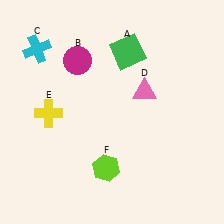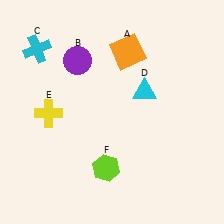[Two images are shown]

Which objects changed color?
A changed from green to orange. B changed from magenta to purple. D changed from pink to cyan.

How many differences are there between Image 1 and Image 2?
There are 3 differences between the two images.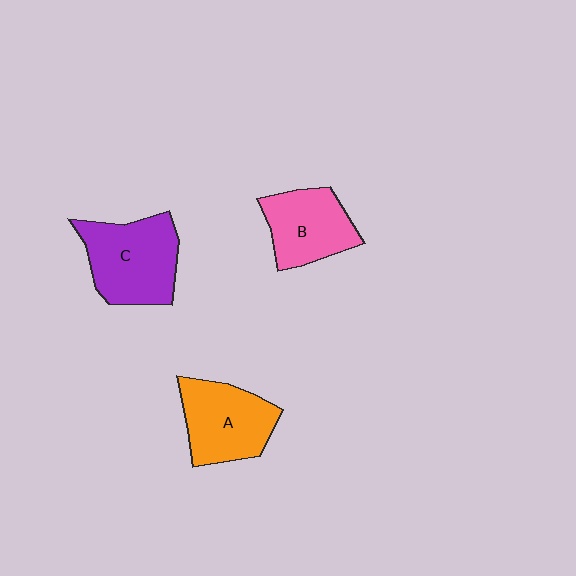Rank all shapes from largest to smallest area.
From largest to smallest: C (purple), A (orange), B (pink).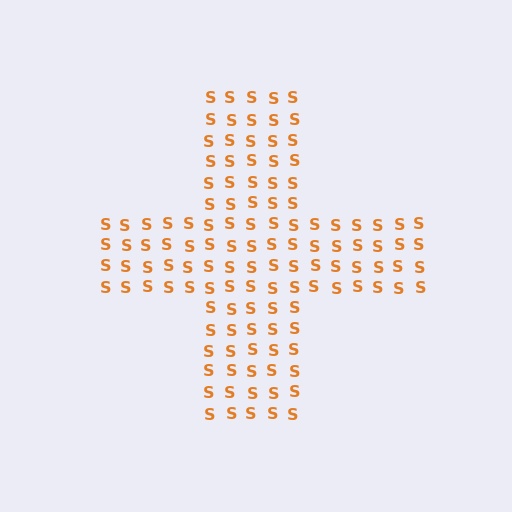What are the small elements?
The small elements are letter S's.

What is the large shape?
The large shape is a cross.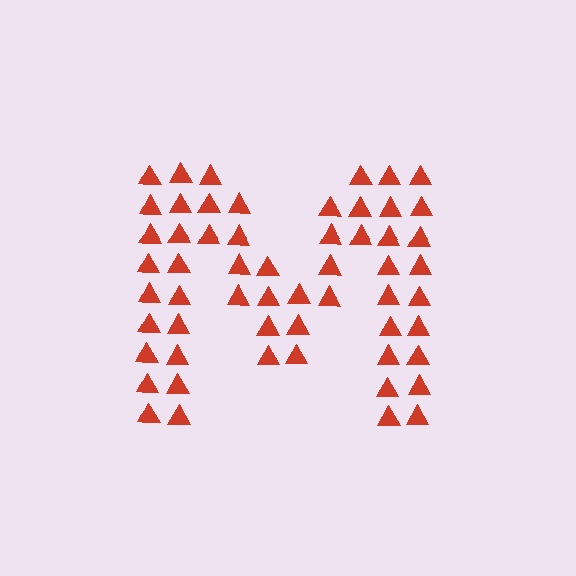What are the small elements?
The small elements are triangles.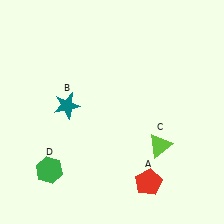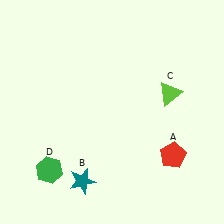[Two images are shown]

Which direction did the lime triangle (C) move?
The lime triangle (C) moved up.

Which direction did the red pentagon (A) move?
The red pentagon (A) moved up.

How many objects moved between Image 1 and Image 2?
3 objects moved between the two images.